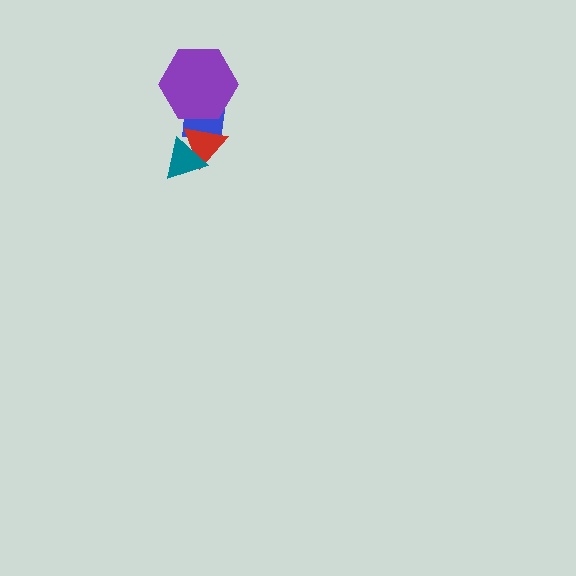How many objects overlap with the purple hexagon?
1 object overlaps with the purple hexagon.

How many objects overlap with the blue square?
3 objects overlap with the blue square.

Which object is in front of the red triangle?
The teal triangle is in front of the red triangle.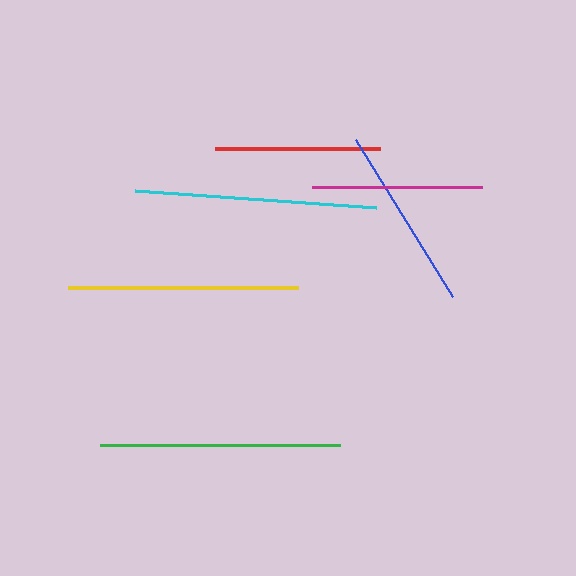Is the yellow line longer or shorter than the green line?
The green line is longer than the yellow line.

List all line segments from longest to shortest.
From longest to shortest: cyan, green, yellow, blue, magenta, red.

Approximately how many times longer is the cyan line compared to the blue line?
The cyan line is approximately 1.3 times the length of the blue line.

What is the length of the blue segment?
The blue segment is approximately 185 pixels long.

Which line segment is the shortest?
The red line is the shortest at approximately 165 pixels.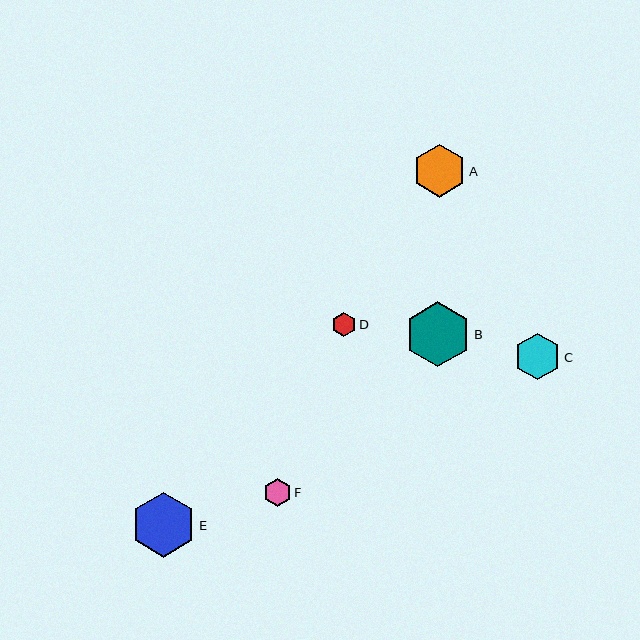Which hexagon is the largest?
Hexagon B is the largest with a size of approximately 65 pixels.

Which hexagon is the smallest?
Hexagon D is the smallest with a size of approximately 24 pixels.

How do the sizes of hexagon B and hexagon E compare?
Hexagon B and hexagon E are approximately the same size.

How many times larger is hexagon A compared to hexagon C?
Hexagon A is approximately 1.1 times the size of hexagon C.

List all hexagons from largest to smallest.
From largest to smallest: B, E, A, C, F, D.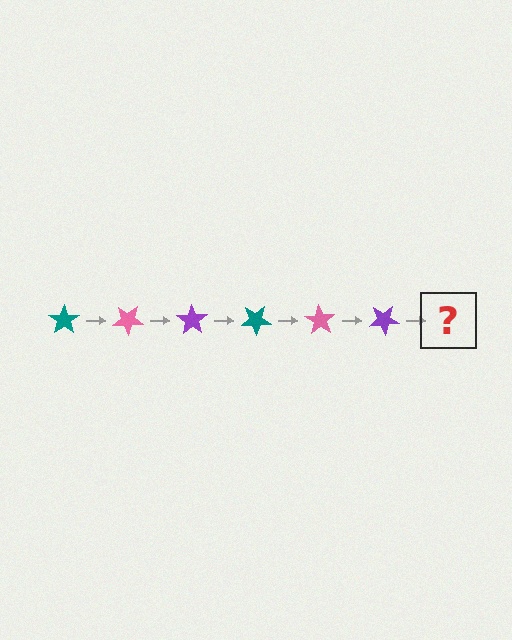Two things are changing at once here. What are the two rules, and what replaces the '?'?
The two rules are that it rotates 35 degrees each step and the color cycles through teal, pink, and purple. The '?' should be a teal star, rotated 210 degrees from the start.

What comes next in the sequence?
The next element should be a teal star, rotated 210 degrees from the start.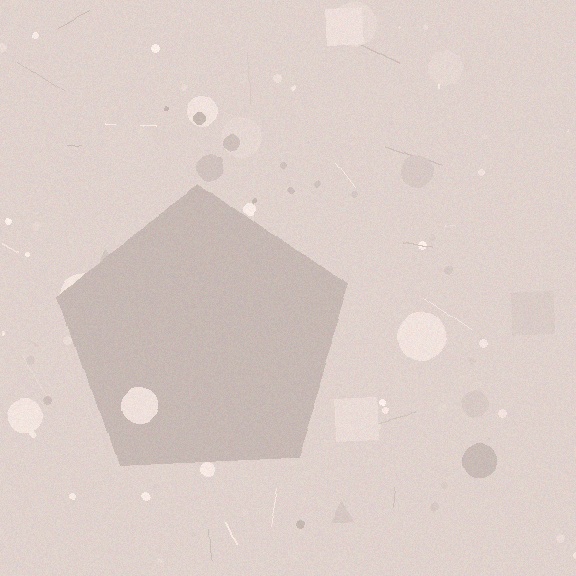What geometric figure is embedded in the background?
A pentagon is embedded in the background.